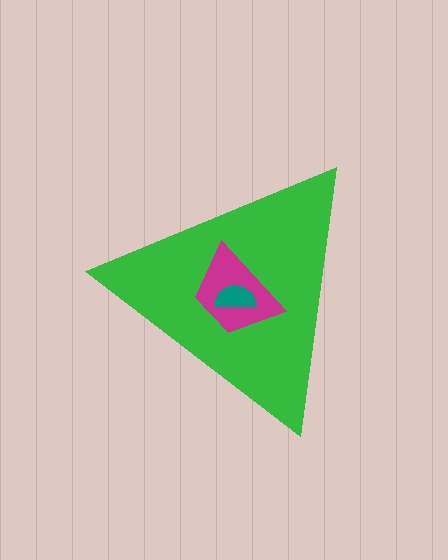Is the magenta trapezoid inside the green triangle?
Yes.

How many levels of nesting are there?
3.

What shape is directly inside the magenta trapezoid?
The teal semicircle.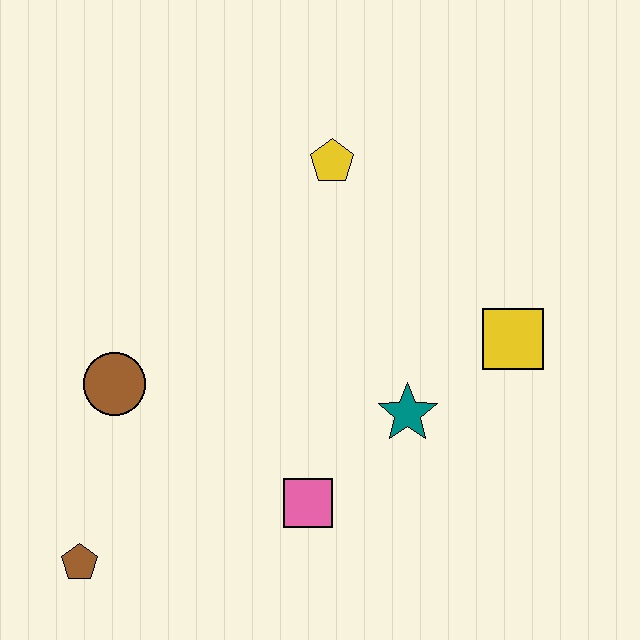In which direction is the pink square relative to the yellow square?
The pink square is to the left of the yellow square.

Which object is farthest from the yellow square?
The brown pentagon is farthest from the yellow square.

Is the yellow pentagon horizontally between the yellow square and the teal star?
No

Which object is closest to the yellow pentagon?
The yellow square is closest to the yellow pentagon.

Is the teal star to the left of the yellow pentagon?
No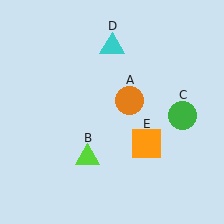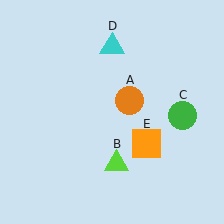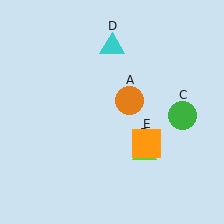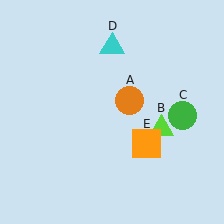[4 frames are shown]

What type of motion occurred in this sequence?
The lime triangle (object B) rotated counterclockwise around the center of the scene.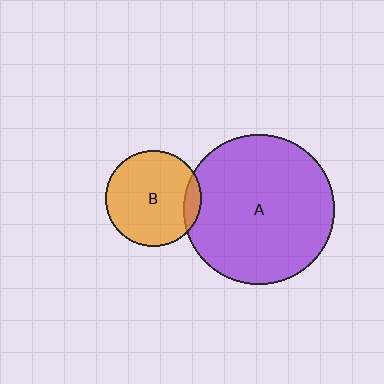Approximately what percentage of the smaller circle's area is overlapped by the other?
Approximately 10%.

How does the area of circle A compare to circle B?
Approximately 2.4 times.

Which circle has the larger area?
Circle A (purple).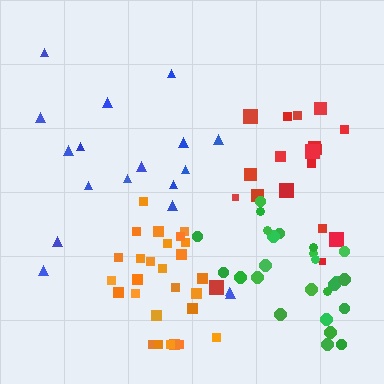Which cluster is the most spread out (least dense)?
Blue.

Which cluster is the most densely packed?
Orange.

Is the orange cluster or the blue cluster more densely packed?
Orange.